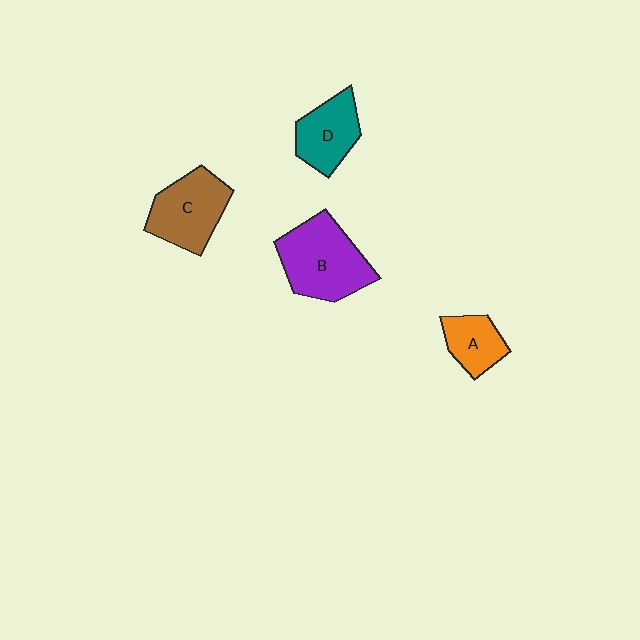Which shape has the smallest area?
Shape A (orange).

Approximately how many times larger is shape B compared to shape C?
Approximately 1.2 times.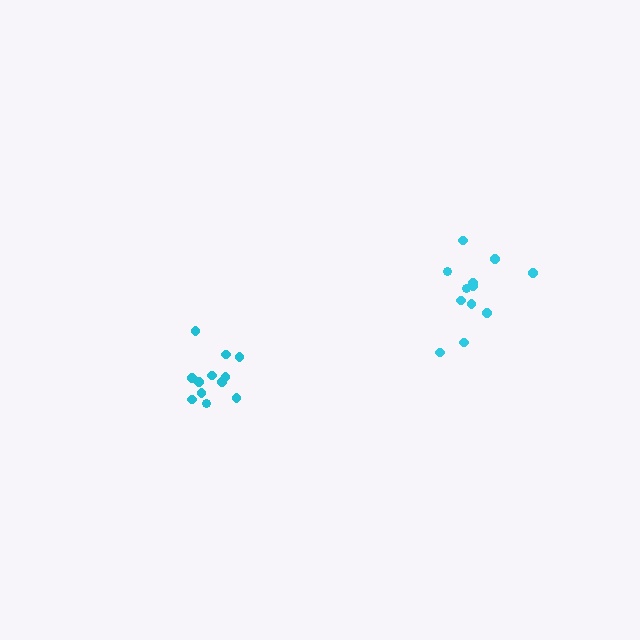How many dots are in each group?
Group 1: 12 dots, Group 2: 12 dots (24 total).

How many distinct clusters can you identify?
There are 2 distinct clusters.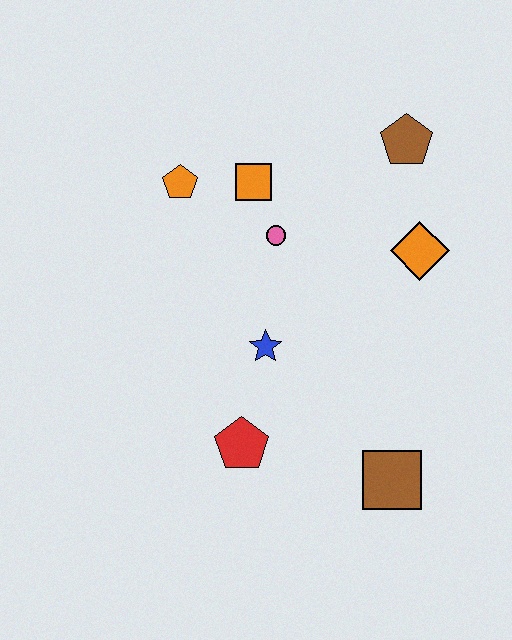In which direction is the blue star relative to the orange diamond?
The blue star is to the left of the orange diamond.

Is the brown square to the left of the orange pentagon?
No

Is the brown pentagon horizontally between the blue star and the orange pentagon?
No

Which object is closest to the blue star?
The red pentagon is closest to the blue star.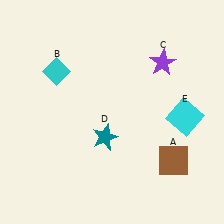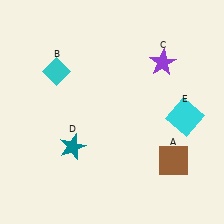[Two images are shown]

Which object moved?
The teal star (D) moved left.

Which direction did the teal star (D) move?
The teal star (D) moved left.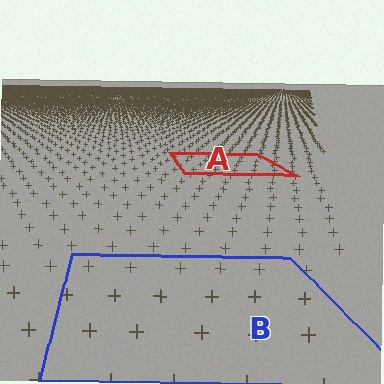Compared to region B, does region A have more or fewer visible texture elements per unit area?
Region A has more texture elements per unit area — they are packed more densely because it is farther away.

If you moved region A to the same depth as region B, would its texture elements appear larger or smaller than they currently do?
They would appear larger. At a closer depth, the same texture elements are projected at a bigger on-screen size.